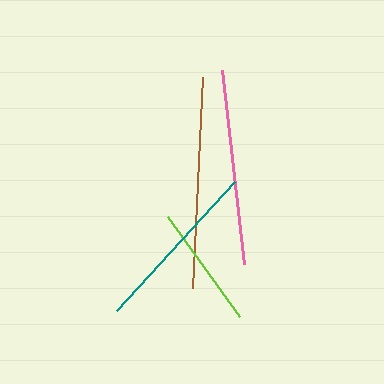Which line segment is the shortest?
The lime line is the shortest at approximately 124 pixels.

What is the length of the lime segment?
The lime segment is approximately 124 pixels long.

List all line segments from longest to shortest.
From longest to shortest: brown, pink, teal, lime.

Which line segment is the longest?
The brown line is the longest at approximately 211 pixels.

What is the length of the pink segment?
The pink segment is approximately 195 pixels long.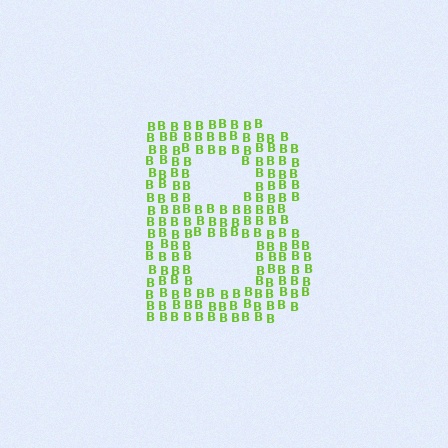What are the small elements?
The small elements are letter B's.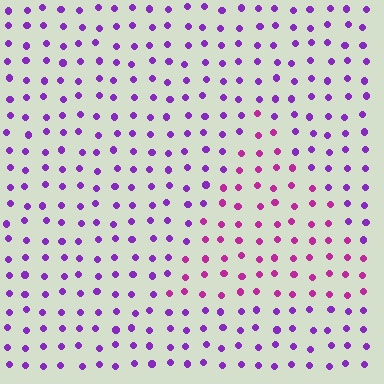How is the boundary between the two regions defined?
The boundary is defined purely by a slight shift in hue (about 35 degrees). Spacing, size, and orientation are identical on both sides.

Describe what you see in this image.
The image is filled with small purple elements in a uniform arrangement. A triangle-shaped region is visible where the elements are tinted to a slightly different hue, forming a subtle color boundary.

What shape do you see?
I see a triangle.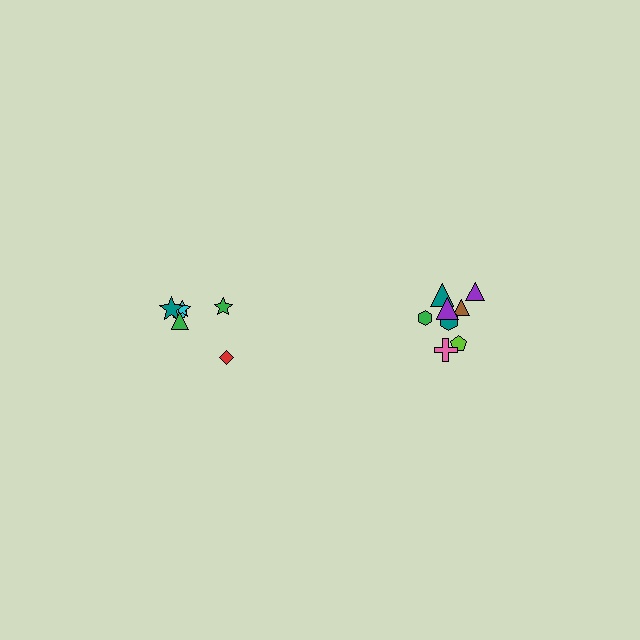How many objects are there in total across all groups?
There are 14 objects.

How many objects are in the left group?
There are 6 objects.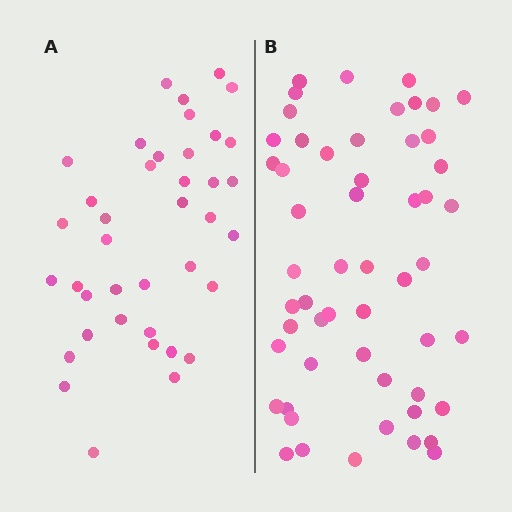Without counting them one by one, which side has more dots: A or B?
Region B (the right region) has more dots.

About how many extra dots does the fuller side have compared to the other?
Region B has approximately 15 more dots than region A.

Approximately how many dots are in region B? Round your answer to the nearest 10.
About 50 dots. (The exact count is 54, which rounds to 50.)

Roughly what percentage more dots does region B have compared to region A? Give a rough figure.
About 40% more.